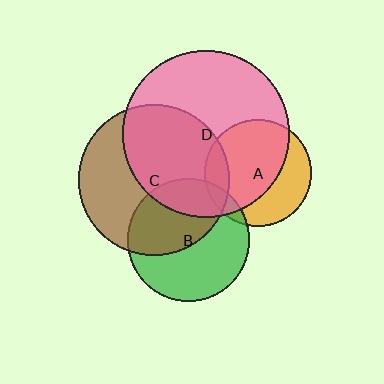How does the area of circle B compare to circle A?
Approximately 1.3 times.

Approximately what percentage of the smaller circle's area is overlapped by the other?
Approximately 15%.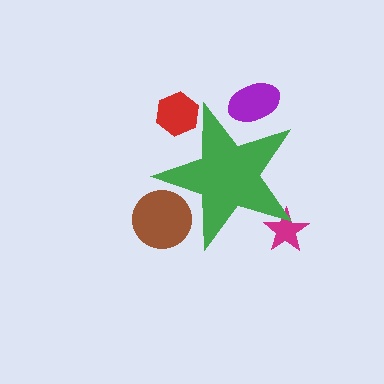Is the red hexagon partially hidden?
Yes, the red hexagon is partially hidden behind the green star.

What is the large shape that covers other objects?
A green star.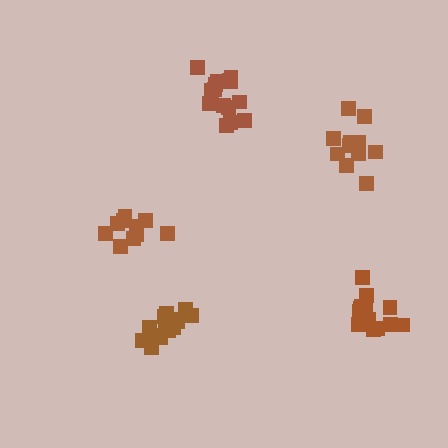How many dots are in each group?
Group 1: 10 dots, Group 2: 15 dots, Group 3: 11 dots, Group 4: 15 dots, Group 5: 15 dots (66 total).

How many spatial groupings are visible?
There are 5 spatial groupings.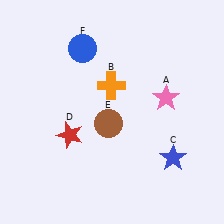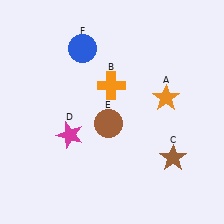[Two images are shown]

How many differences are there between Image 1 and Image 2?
There are 3 differences between the two images.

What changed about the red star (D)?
In Image 1, D is red. In Image 2, it changed to magenta.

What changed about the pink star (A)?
In Image 1, A is pink. In Image 2, it changed to orange.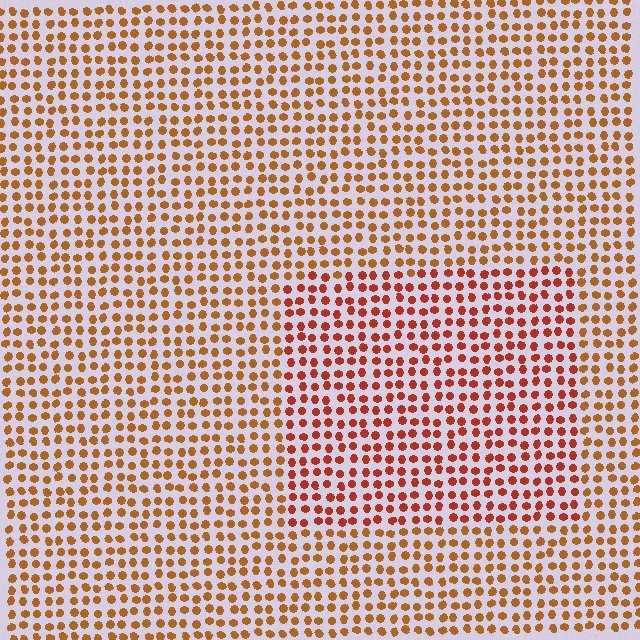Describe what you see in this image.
The image is filled with small brown elements in a uniform arrangement. A rectangle-shaped region is visible where the elements are tinted to a slightly different hue, forming a subtle color boundary.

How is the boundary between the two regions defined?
The boundary is defined purely by a slight shift in hue (about 23 degrees). Spacing, size, and orientation are identical on both sides.